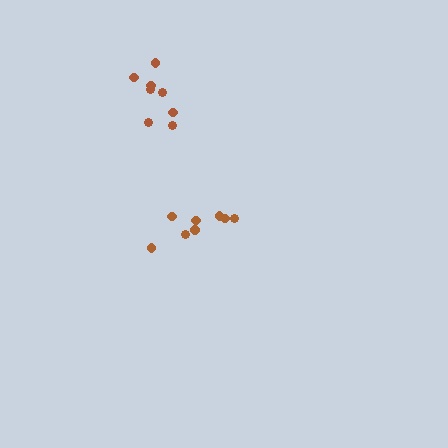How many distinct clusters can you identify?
There are 2 distinct clusters.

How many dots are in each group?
Group 1: 8 dots, Group 2: 8 dots (16 total).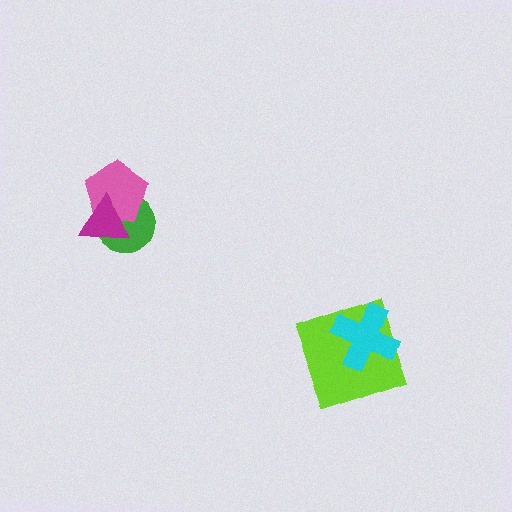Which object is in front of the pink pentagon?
The magenta triangle is in front of the pink pentagon.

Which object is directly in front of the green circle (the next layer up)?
The pink pentagon is directly in front of the green circle.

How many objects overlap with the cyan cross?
1 object overlaps with the cyan cross.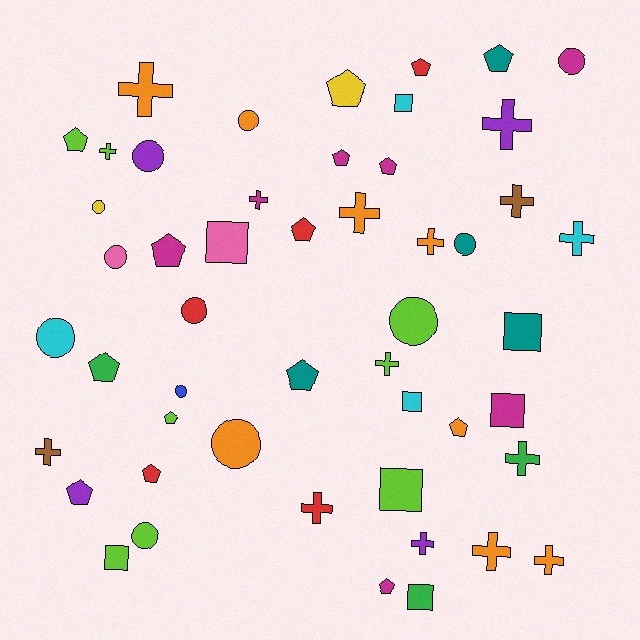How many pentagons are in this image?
There are 15 pentagons.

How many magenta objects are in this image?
There are 7 magenta objects.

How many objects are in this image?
There are 50 objects.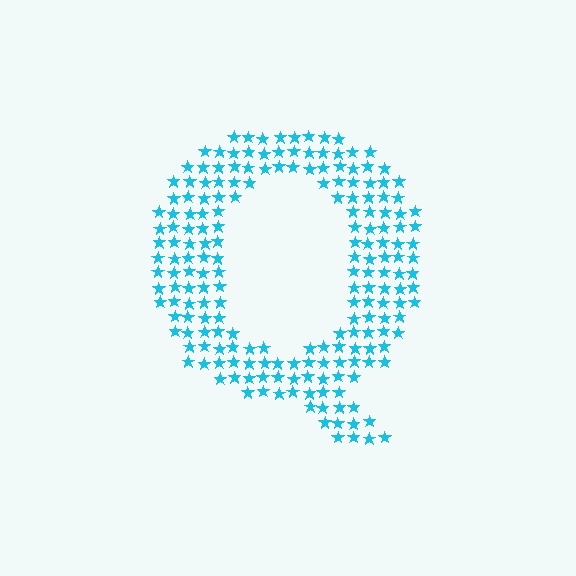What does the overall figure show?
The overall figure shows the letter Q.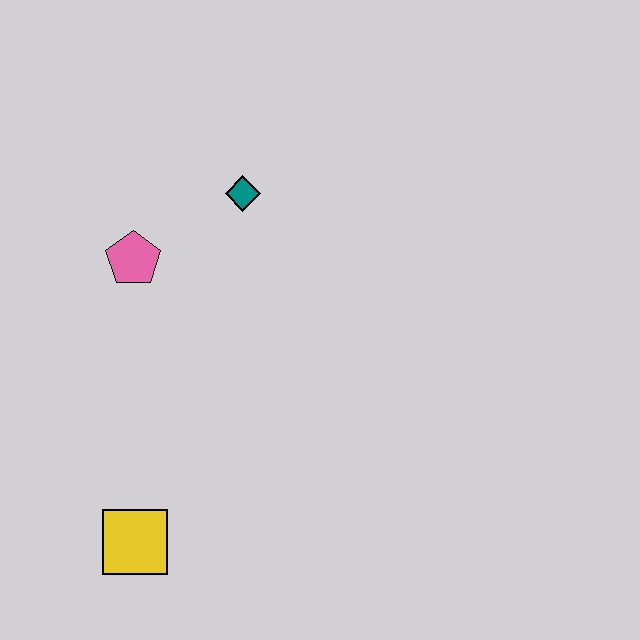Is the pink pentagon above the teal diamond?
No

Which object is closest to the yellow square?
The pink pentagon is closest to the yellow square.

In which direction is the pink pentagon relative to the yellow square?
The pink pentagon is above the yellow square.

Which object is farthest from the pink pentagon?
The yellow square is farthest from the pink pentagon.